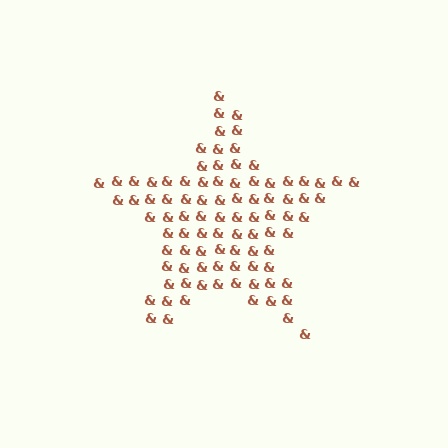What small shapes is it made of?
It is made of small ampersands.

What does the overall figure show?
The overall figure shows a star.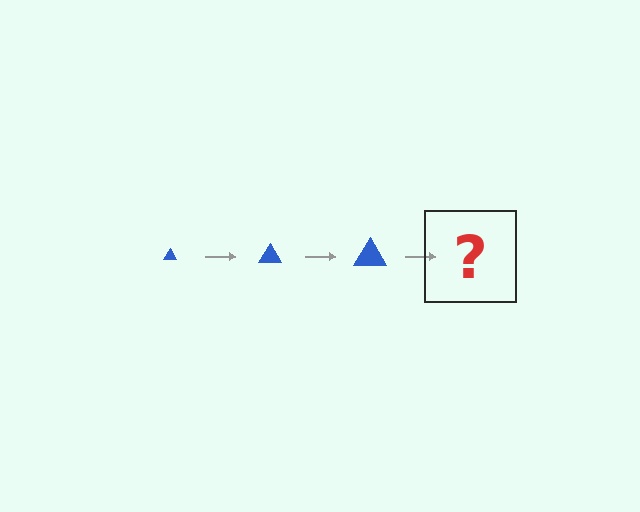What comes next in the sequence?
The next element should be a blue triangle, larger than the previous one.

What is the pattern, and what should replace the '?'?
The pattern is that the triangle gets progressively larger each step. The '?' should be a blue triangle, larger than the previous one.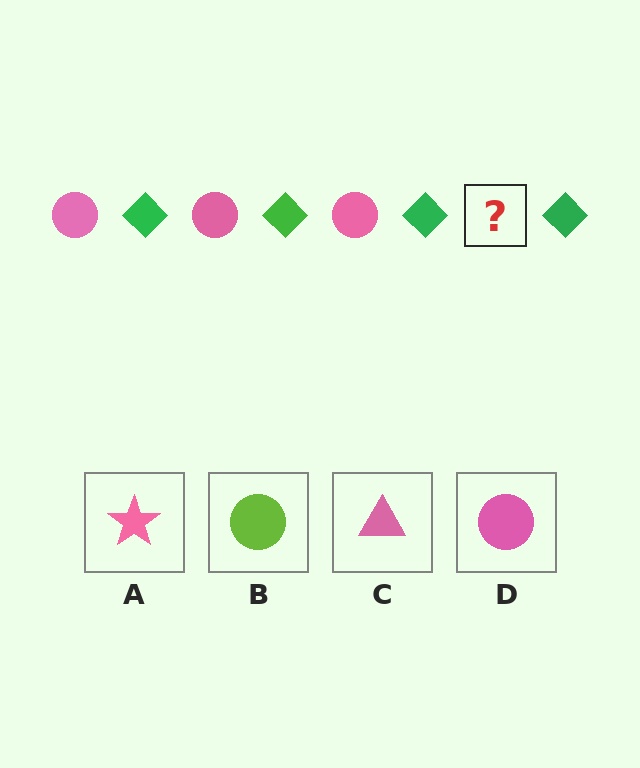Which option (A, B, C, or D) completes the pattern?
D.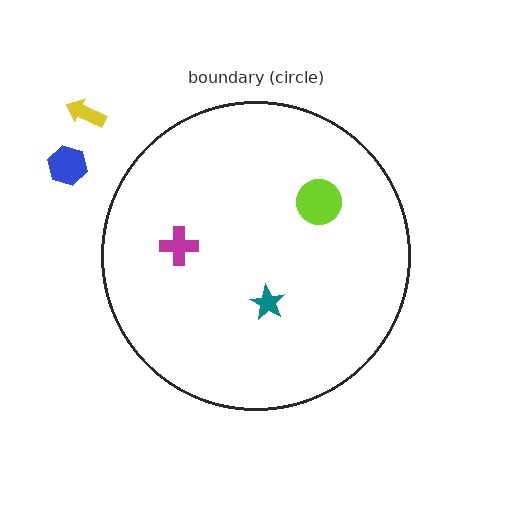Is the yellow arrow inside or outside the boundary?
Outside.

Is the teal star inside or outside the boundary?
Inside.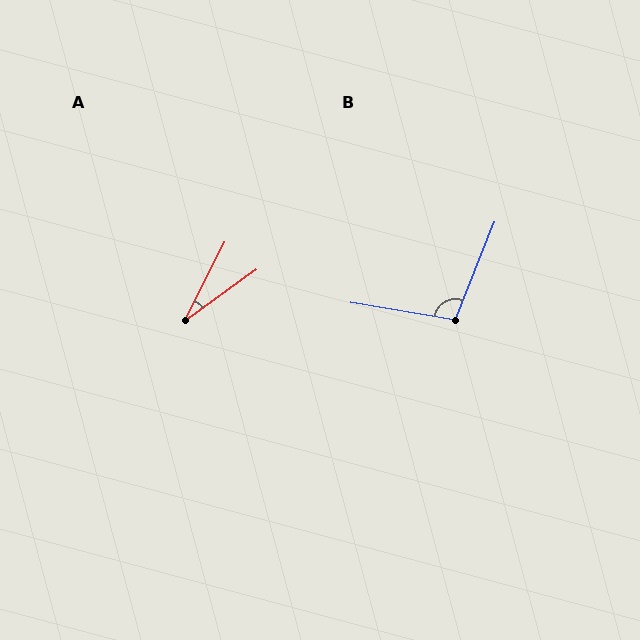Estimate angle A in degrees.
Approximately 27 degrees.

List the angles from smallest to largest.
A (27°), B (102°).